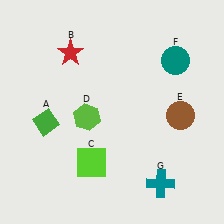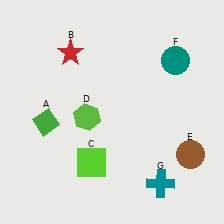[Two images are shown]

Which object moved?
The brown circle (E) moved down.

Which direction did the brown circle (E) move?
The brown circle (E) moved down.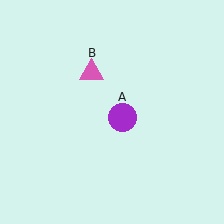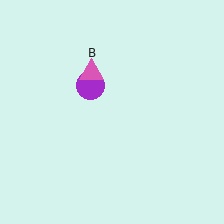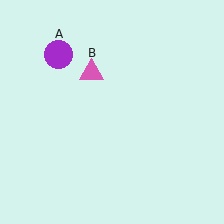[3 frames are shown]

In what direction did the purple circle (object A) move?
The purple circle (object A) moved up and to the left.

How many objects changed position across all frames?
1 object changed position: purple circle (object A).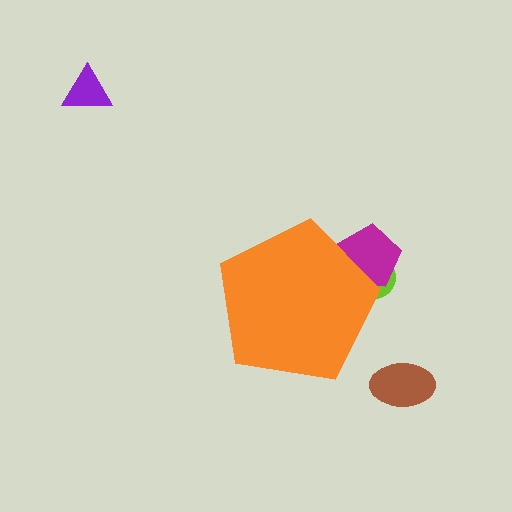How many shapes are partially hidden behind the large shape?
2 shapes are partially hidden.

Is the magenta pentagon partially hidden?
Yes, the magenta pentagon is partially hidden behind the orange pentagon.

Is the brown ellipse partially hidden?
No, the brown ellipse is fully visible.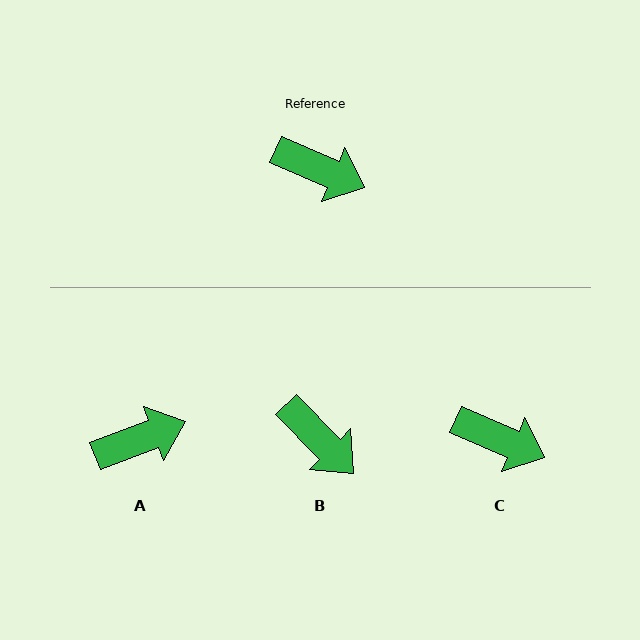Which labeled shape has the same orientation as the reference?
C.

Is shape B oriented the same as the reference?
No, it is off by about 22 degrees.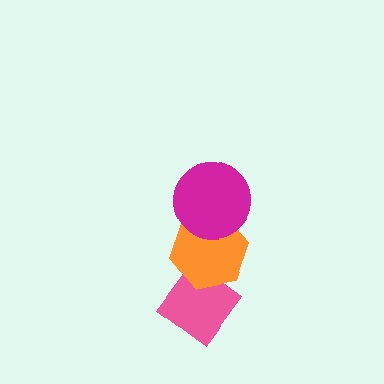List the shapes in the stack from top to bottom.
From top to bottom: the magenta circle, the orange hexagon, the pink diamond.